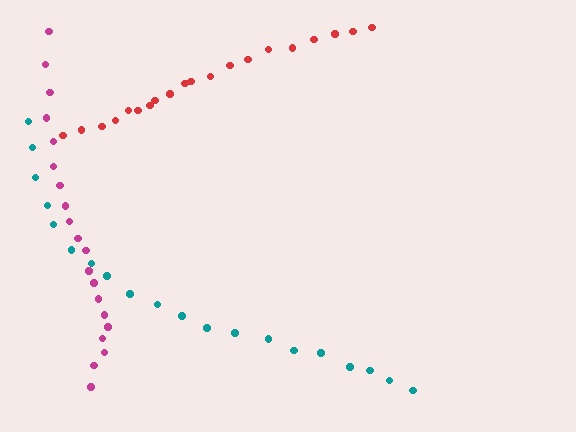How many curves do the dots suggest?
There are 3 distinct paths.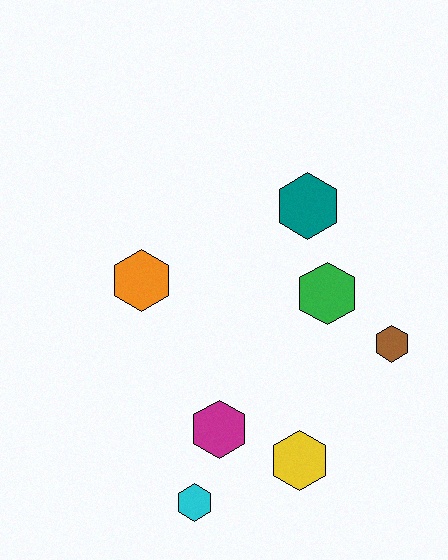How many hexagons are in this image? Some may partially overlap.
There are 7 hexagons.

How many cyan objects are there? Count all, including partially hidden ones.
There is 1 cyan object.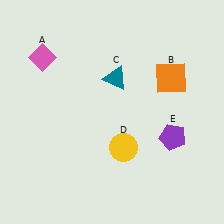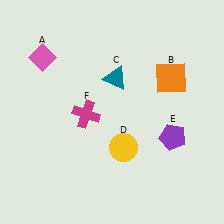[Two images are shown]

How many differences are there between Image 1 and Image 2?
There is 1 difference between the two images.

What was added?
A magenta cross (F) was added in Image 2.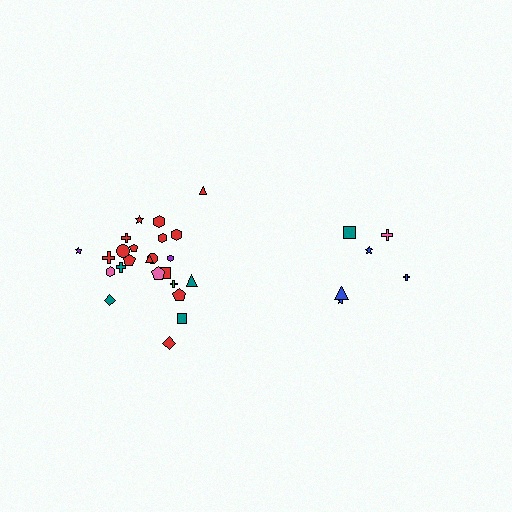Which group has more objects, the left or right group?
The left group.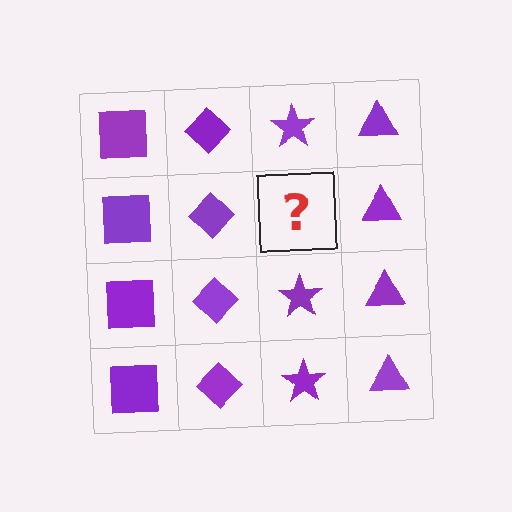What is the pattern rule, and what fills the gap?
The rule is that each column has a consistent shape. The gap should be filled with a purple star.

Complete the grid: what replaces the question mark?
The question mark should be replaced with a purple star.